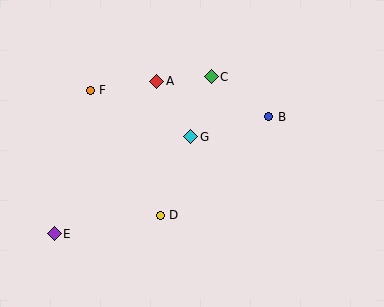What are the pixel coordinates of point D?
Point D is at (160, 215).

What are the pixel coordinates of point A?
Point A is at (157, 81).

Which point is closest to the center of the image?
Point G at (191, 137) is closest to the center.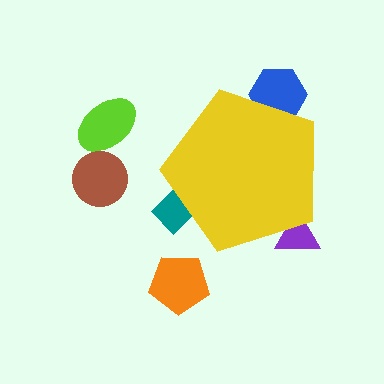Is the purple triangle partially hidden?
Yes, the purple triangle is partially hidden behind the yellow pentagon.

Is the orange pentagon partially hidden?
No, the orange pentagon is fully visible.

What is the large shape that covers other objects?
A yellow pentagon.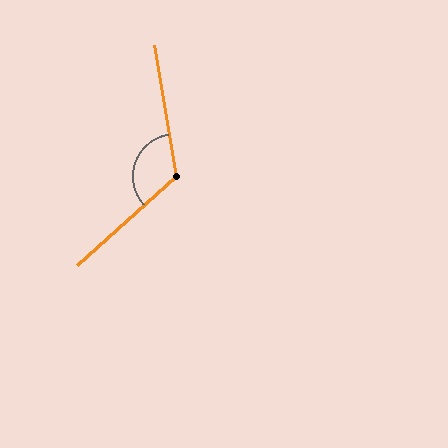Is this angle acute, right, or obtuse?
It is obtuse.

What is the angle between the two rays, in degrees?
Approximately 122 degrees.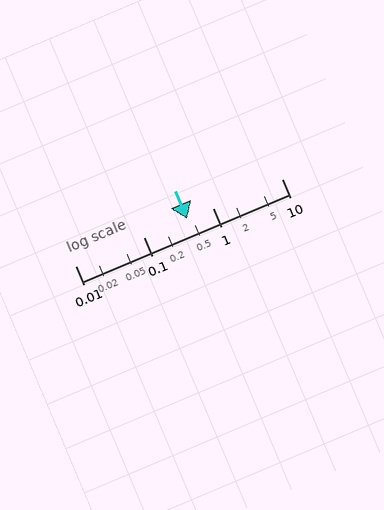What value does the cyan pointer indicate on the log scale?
The pointer indicates approximately 0.42.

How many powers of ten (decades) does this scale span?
The scale spans 3 decades, from 0.01 to 10.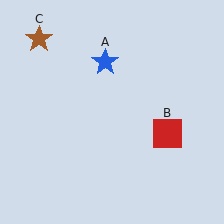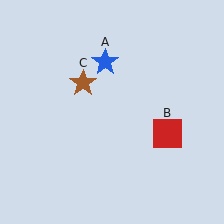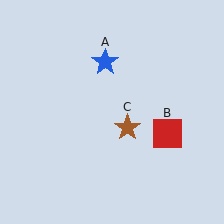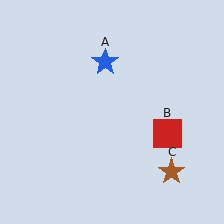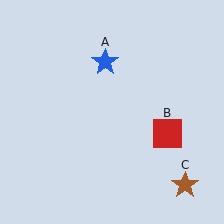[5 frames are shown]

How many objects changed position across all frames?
1 object changed position: brown star (object C).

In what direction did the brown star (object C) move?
The brown star (object C) moved down and to the right.